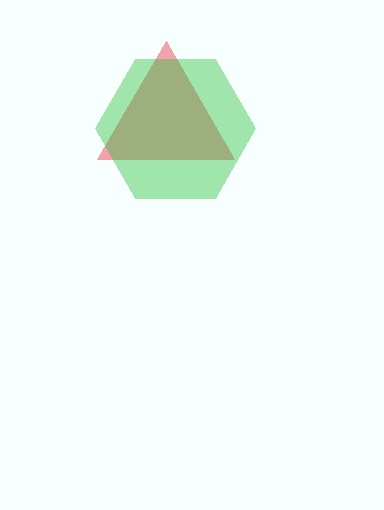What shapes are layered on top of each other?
The layered shapes are: a red triangle, a green hexagon.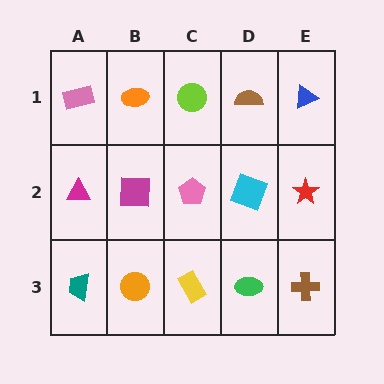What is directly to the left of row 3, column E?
A green ellipse.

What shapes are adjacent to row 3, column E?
A red star (row 2, column E), a green ellipse (row 3, column D).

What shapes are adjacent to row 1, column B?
A magenta square (row 2, column B), a pink rectangle (row 1, column A), a lime circle (row 1, column C).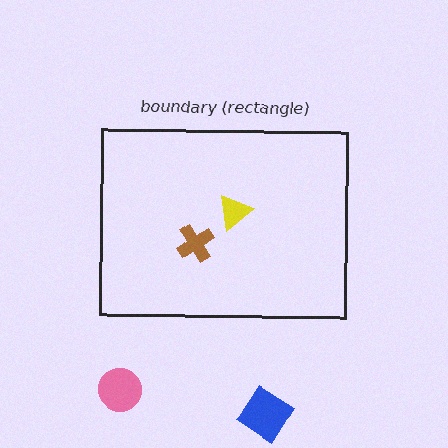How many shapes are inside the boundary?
2 inside, 2 outside.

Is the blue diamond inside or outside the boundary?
Outside.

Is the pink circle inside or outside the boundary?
Outside.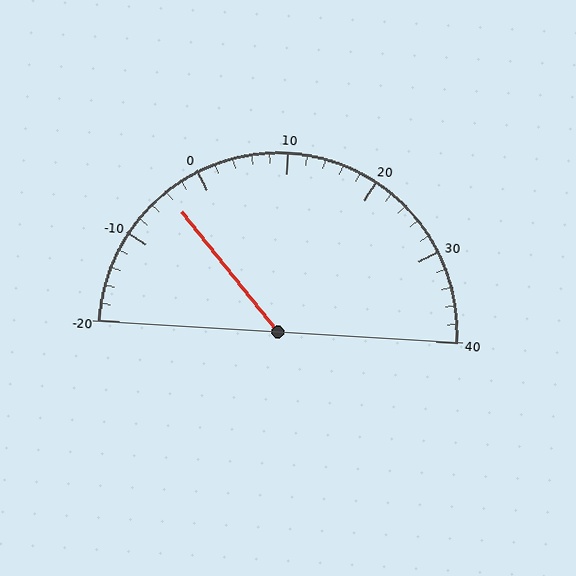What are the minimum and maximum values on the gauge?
The gauge ranges from -20 to 40.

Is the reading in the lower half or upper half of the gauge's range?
The reading is in the lower half of the range (-20 to 40).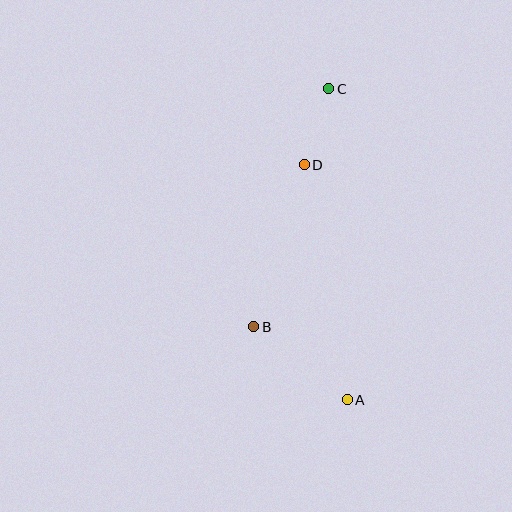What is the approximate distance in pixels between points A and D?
The distance between A and D is approximately 239 pixels.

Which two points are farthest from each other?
Points A and C are farthest from each other.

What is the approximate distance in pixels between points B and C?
The distance between B and C is approximately 249 pixels.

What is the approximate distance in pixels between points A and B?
The distance between A and B is approximately 119 pixels.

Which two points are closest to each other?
Points C and D are closest to each other.